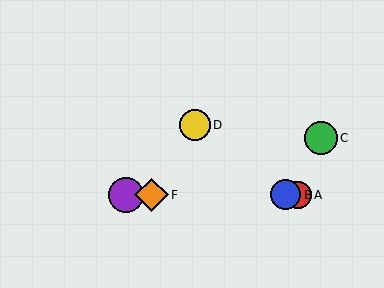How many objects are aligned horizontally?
4 objects (A, B, E, F) are aligned horizontally.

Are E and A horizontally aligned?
Yes, both are at y≈195.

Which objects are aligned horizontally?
Objects A, B, E, F are aligned horizontally.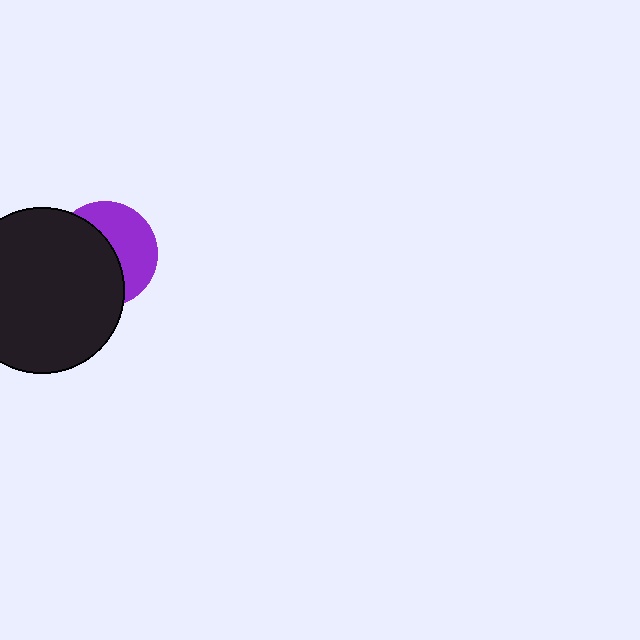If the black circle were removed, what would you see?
You would see the complete purple circle.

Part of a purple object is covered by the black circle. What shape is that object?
It is a circle.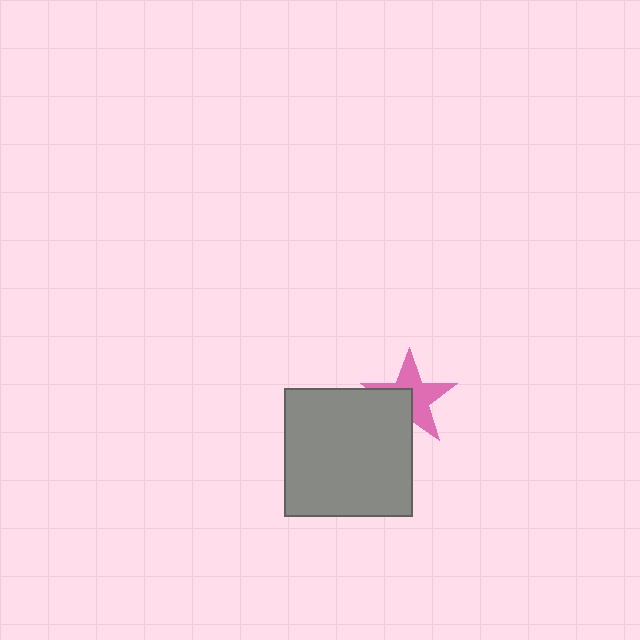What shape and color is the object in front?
The object in front is a gray square.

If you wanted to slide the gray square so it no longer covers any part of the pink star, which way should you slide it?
Slide it toward the lower-left — that is the most direct way to separate the two shapes.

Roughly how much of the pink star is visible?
About half of it is visible (roughly 59%).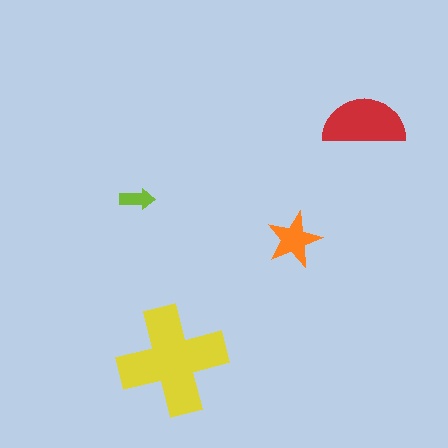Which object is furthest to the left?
The lime arrow is leftmost.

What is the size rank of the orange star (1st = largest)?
3rd.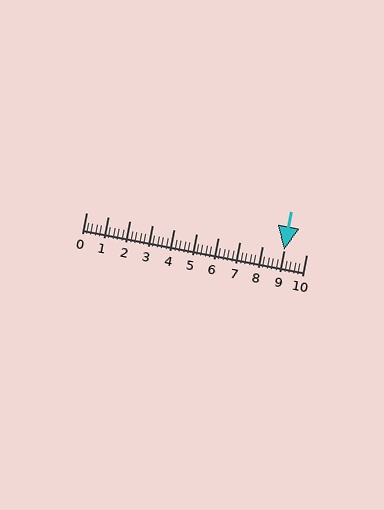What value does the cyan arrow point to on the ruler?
The cyan arrow points to approximately 9.0.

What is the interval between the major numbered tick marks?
The major tick marks are spaced 1 units apart.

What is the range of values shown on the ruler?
The ruler shows values from 0 to 10.